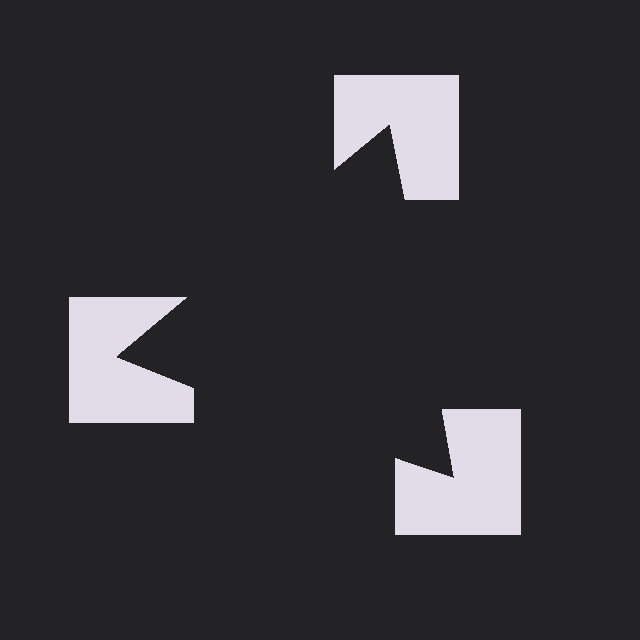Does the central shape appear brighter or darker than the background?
It typically appears slightly darker than the background, even though no actual brightness change is drawn.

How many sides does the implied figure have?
3 sides.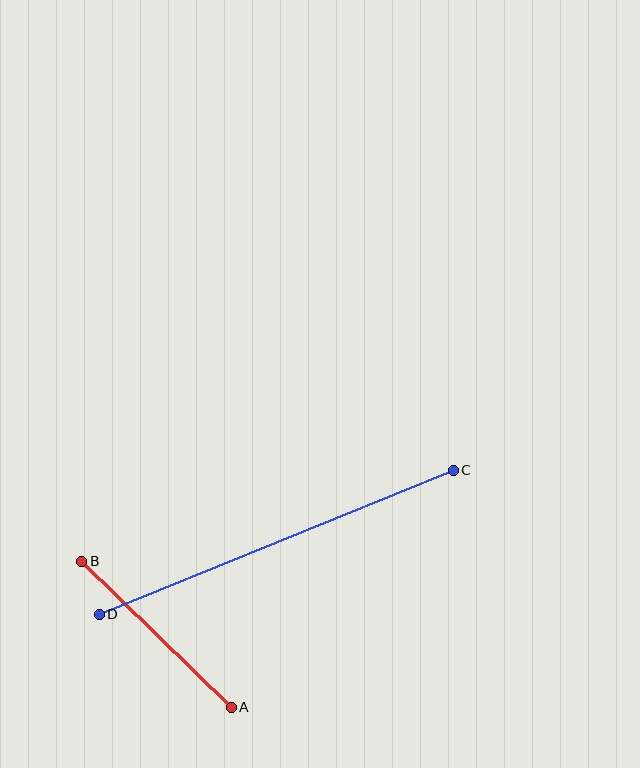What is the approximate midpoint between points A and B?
The midpoint is at approximately (157, 634) pixels.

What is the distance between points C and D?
The distance is approximately 383 pixels.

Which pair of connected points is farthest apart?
Points C and D are farthest apart.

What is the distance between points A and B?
The distance is approximately 209 pixels.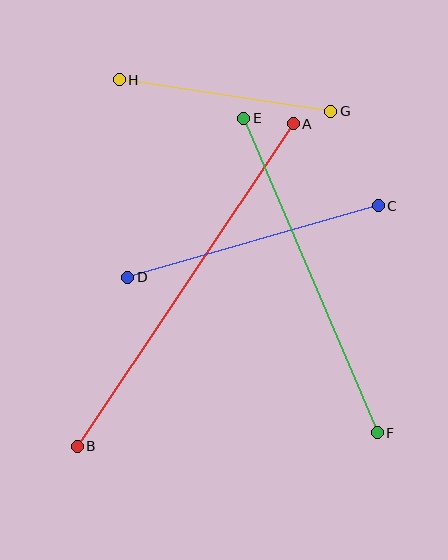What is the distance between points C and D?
The distance is approximately 260 pixels.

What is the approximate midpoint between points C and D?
The midpoint is at approximately (253, 241) pixels.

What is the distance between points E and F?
The distance is approximately 342 pixels.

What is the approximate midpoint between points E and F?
The midpoint is at approximately (311, 276) pixels.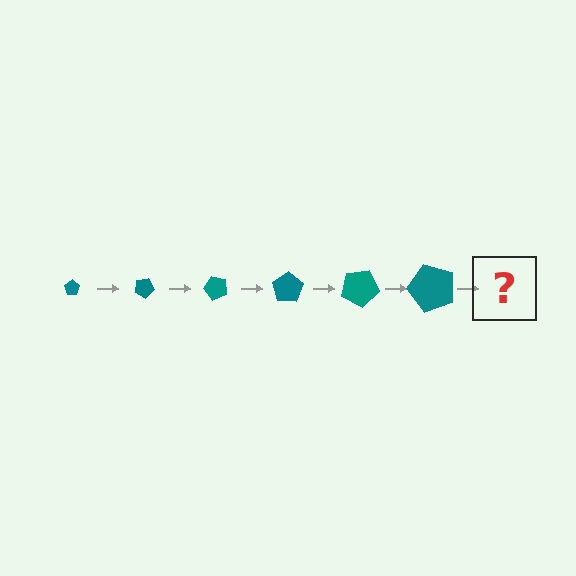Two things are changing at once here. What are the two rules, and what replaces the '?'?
The two rules are that the pentagon grows larger each step and it rotates 25 degrees each step. The '?' should be a pentagon, larger than the previous one and rotated 150 degrees from the start.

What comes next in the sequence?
The next element should be a pentagon, larger than the previous one and rotated 150 degrees from the start.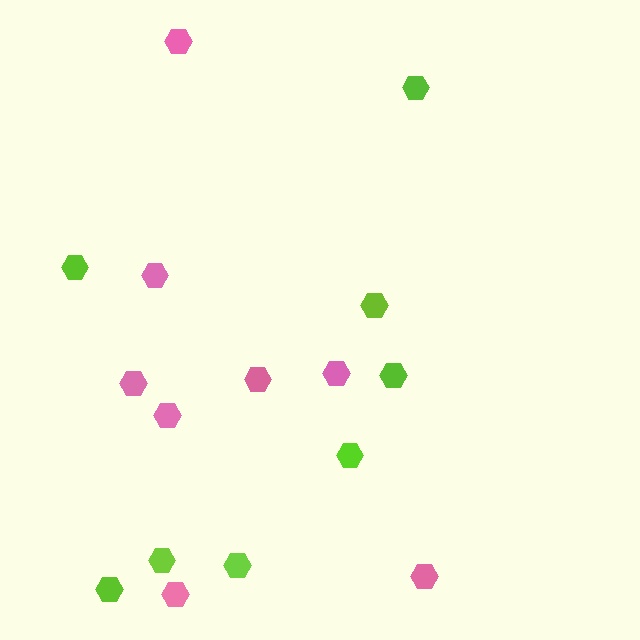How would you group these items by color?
There are 2 groups: one group of lime hexagons (8) and one group of pink hexagons (8).